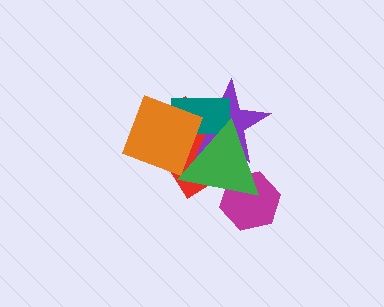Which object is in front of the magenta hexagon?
The green triangle is in front of the magenta hexagon.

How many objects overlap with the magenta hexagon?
1 object overlaps with the magenta hexagon.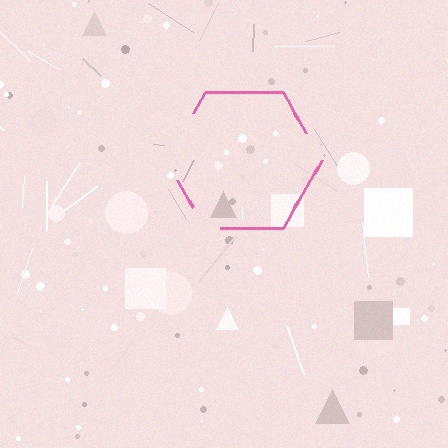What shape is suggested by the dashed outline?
The dashed outline suggests a hexagon.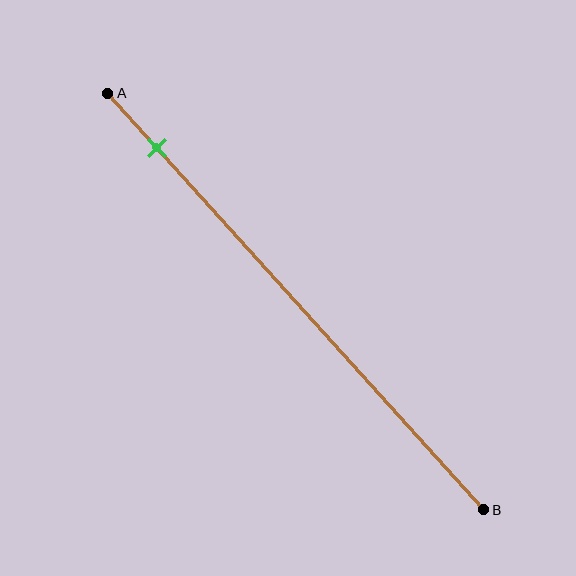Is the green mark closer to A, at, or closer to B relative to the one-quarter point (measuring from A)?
The green mark is closer to point A than the one-quarter point of segment AB.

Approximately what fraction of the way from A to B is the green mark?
The green mark is approximately 15% of the way from A to B.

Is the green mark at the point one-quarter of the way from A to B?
No, the mark is at about 15% from A, not at the 25% one-quarter point.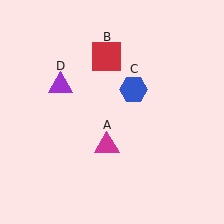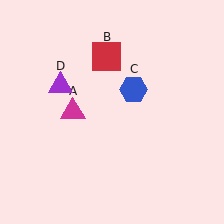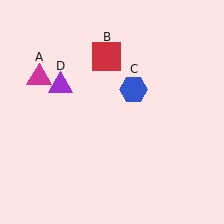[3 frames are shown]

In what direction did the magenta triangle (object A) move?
The magenta triangle (object A) moved up and to the left.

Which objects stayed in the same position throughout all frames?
Red square (object B) and blue hexagon (object C) and purple triangle (object D) remained stationary.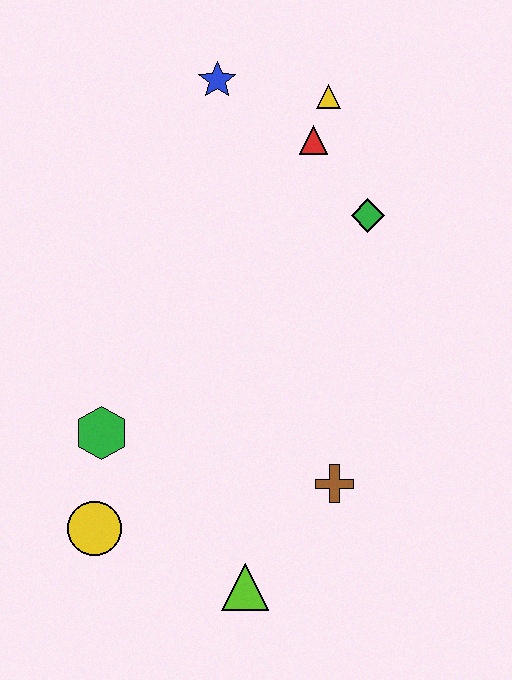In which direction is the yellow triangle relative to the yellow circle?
The yellow triangle is above the yellow circle.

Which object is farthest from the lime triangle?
The blue star is farthest from the lime triangle.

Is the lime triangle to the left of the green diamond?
Yes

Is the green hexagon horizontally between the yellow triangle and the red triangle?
No